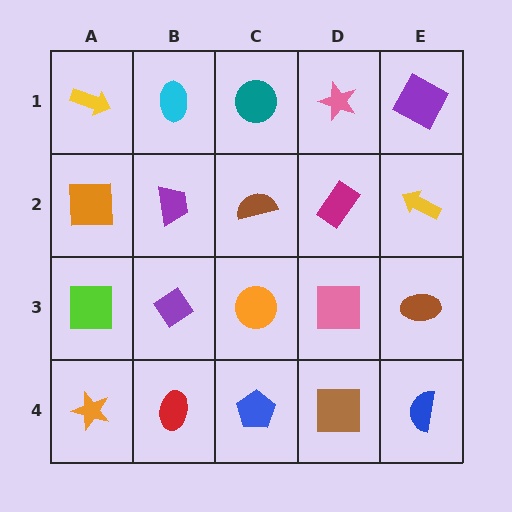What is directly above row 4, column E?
A brown ellipse.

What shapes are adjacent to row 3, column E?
A yellow arrow (row 2, column E), a blue semicircle (row 4, column E), a pink square (row 3, column D).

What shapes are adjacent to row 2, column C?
A teal circle (row 1, column C), an orange circle (row 3, column C), a purple trapezoid (row 2, column B), a magenta rectangle (row 2, column D).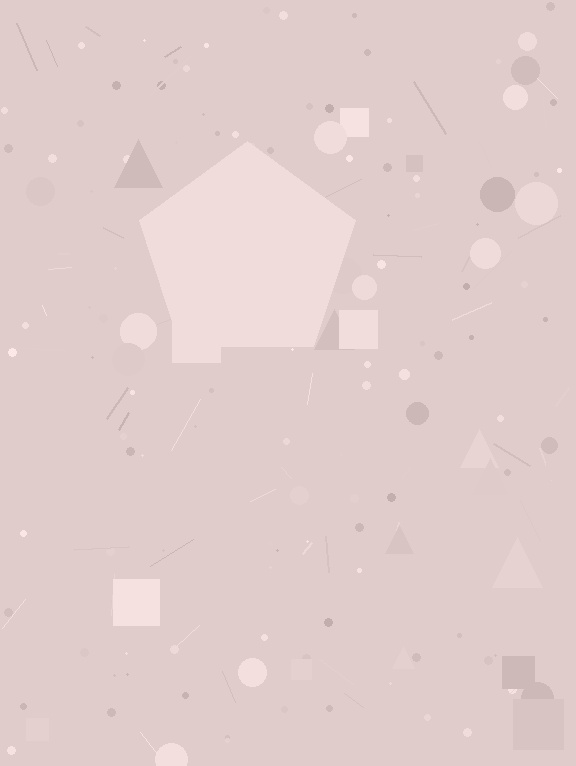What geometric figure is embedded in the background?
A pentagon is embedded in the background.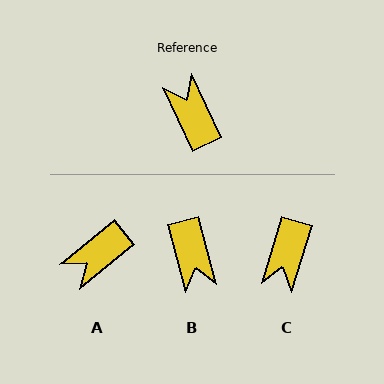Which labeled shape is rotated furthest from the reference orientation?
B, about 169 degrees away.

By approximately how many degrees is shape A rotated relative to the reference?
Approximately 104 degrees counter-clockwise.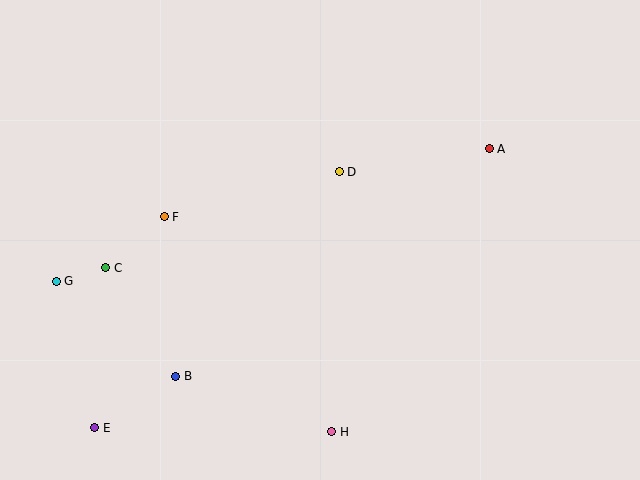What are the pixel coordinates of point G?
Point G is at (56, 281).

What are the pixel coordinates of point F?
Point F is at (164, 217).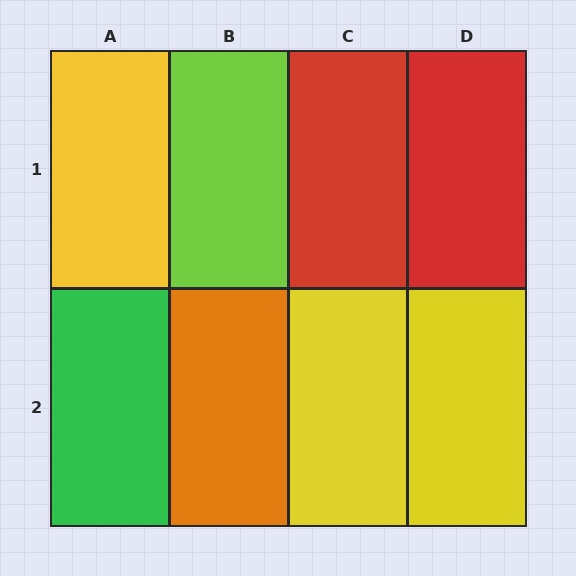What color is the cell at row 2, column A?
Green.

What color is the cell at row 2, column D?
Yellow.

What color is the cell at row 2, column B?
Orange.